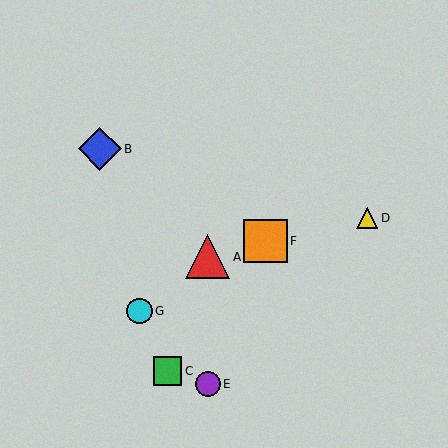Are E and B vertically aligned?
No, E is at x≈208 and B is at x≈100.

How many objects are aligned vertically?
2 objects (A, E) are aligned vertically.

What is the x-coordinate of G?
Object G is at x≈139.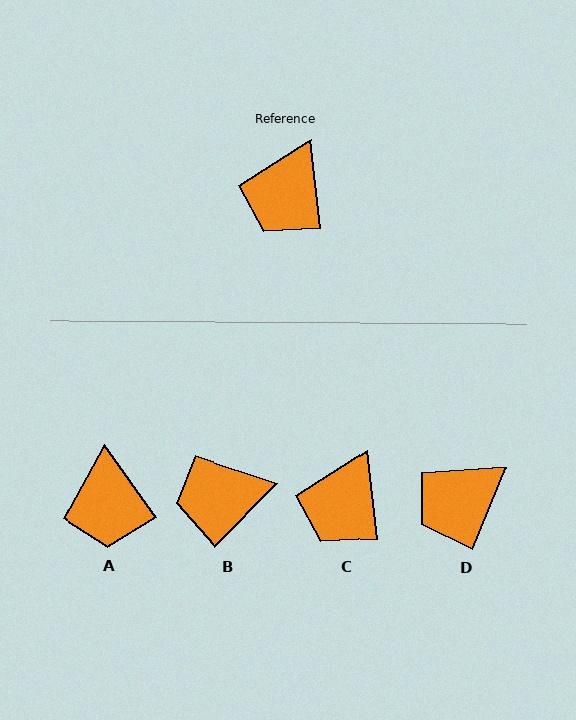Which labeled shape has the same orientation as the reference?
C.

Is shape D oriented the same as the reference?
No, it is off by about 29 degrees.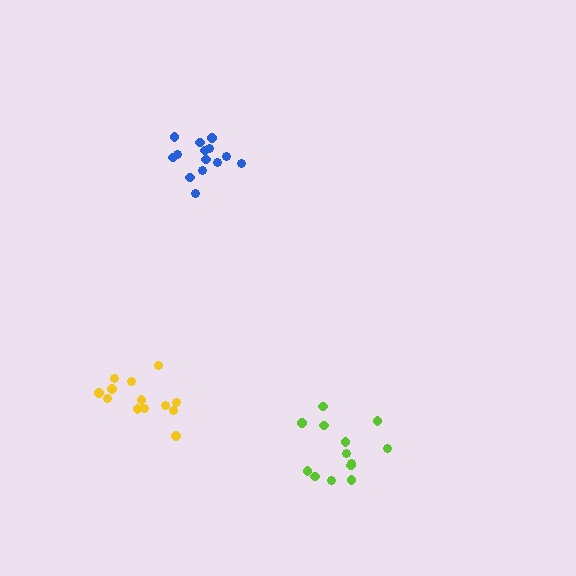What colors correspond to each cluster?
The clusters are colored: lime, blue, yellow.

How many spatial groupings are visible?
There are 3 spatial groupings.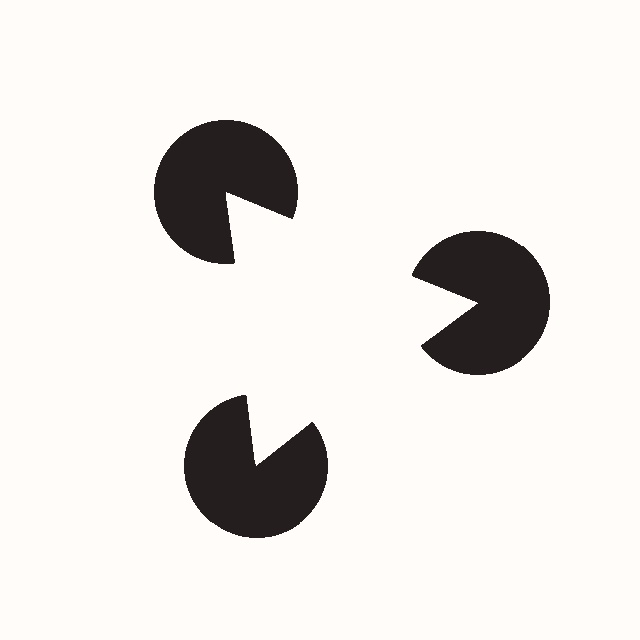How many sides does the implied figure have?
3 sides.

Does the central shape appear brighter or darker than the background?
It typically appears slightly brighter than the background, even though no actual brightness change is drawn.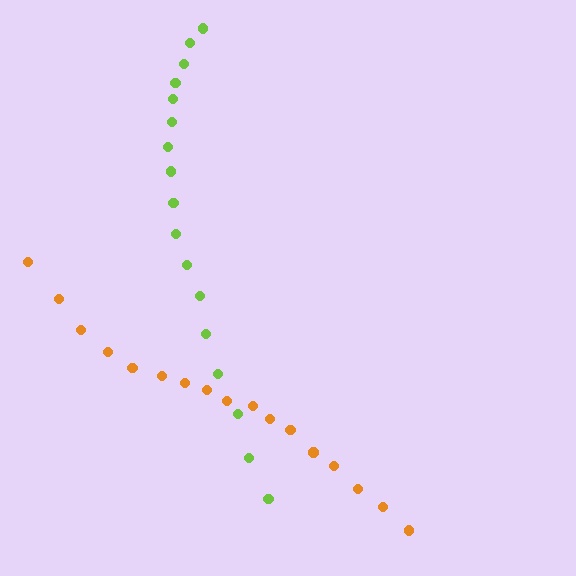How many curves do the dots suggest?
There are 2 distinct paths.